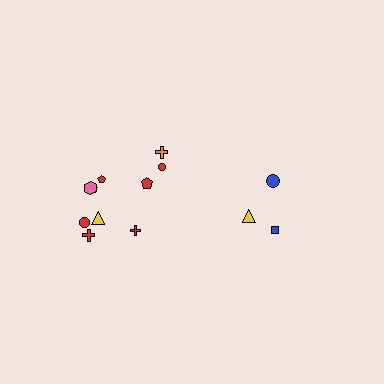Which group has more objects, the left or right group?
The left group.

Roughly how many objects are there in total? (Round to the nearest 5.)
Roughly 15 objects in total.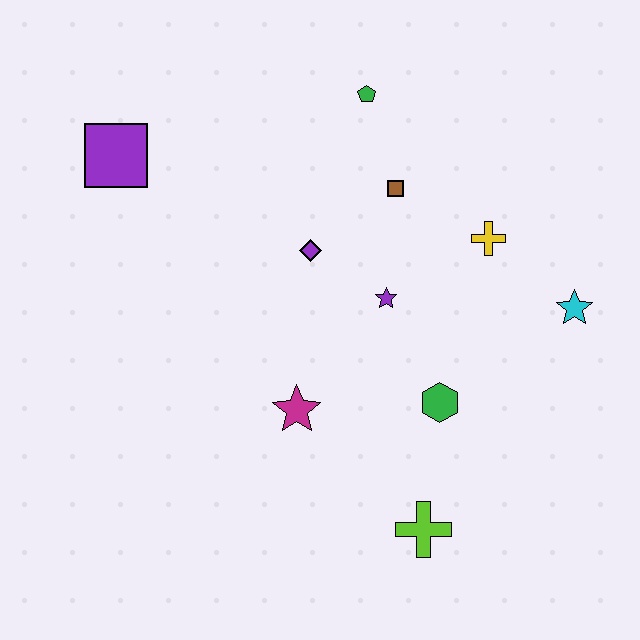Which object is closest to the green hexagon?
The purple star is closest to the green hexagon.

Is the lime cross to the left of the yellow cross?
Yes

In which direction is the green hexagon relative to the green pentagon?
The green hexagon is below the green pentagon.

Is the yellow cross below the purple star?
No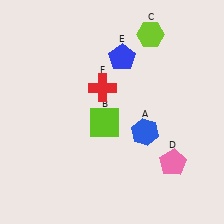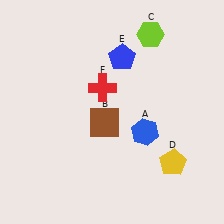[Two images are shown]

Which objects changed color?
B changed from lime to brown. D changed from pink to yellow.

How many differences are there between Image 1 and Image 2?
There are 2 differences between the two images.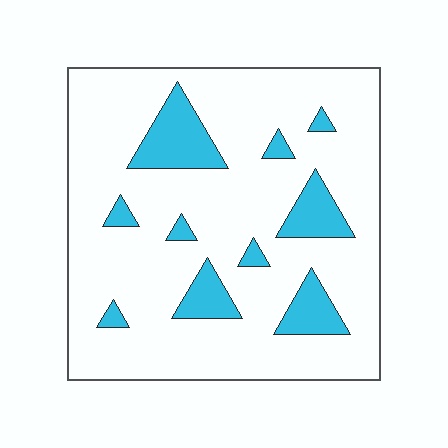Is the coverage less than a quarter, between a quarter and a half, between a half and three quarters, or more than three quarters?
Less than a quarter.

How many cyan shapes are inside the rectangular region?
10.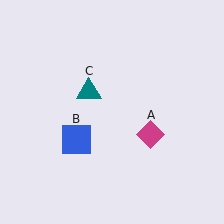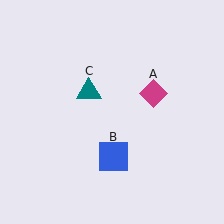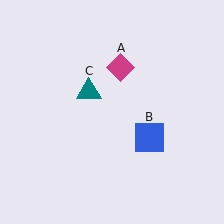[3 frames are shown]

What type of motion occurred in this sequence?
The magenta diamond (object A), blue square (object B) rotated counterclockwise around the center of the scene.